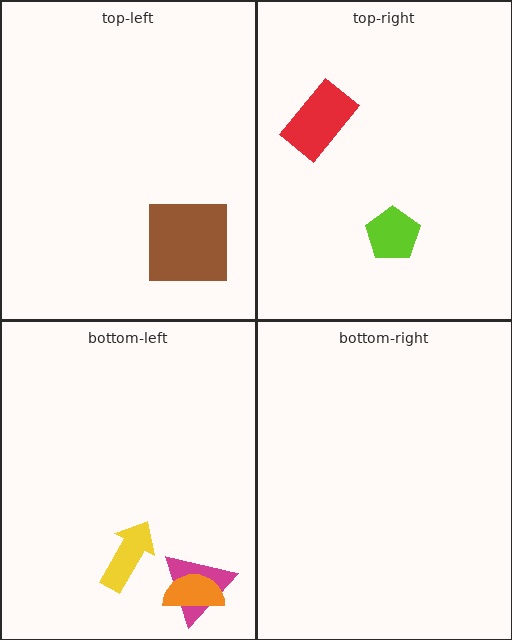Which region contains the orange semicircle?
The bottom-left region.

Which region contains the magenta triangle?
The bottom-left region.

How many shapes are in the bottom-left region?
3.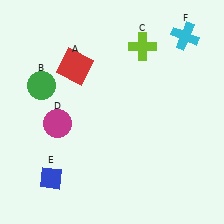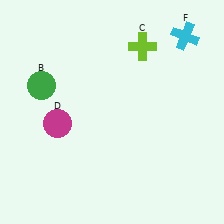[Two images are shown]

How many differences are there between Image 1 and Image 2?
There are 2 differences between the two images.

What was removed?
The red square (A), the blue diamond (E) were removed in Image 2.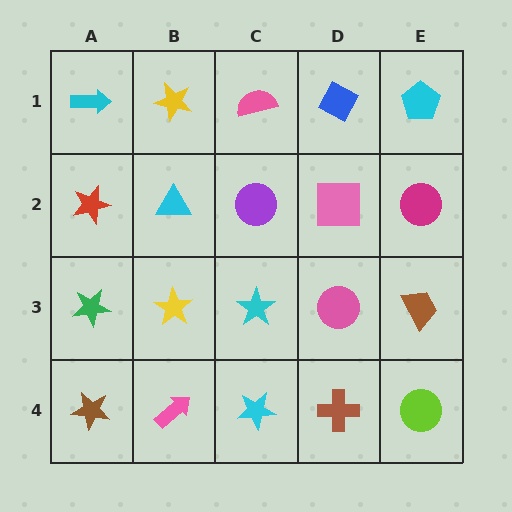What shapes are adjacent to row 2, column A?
A cyan arrow (row 1, column A), a green star (row 3, column A), a cyan triangle (row 2, column B).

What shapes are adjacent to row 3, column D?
A pink square (row 2, column D), a brown cross (row 4, column D), a cyan star (row 3, column C), a brown trapezoid (row 3, column E).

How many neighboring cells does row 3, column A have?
3.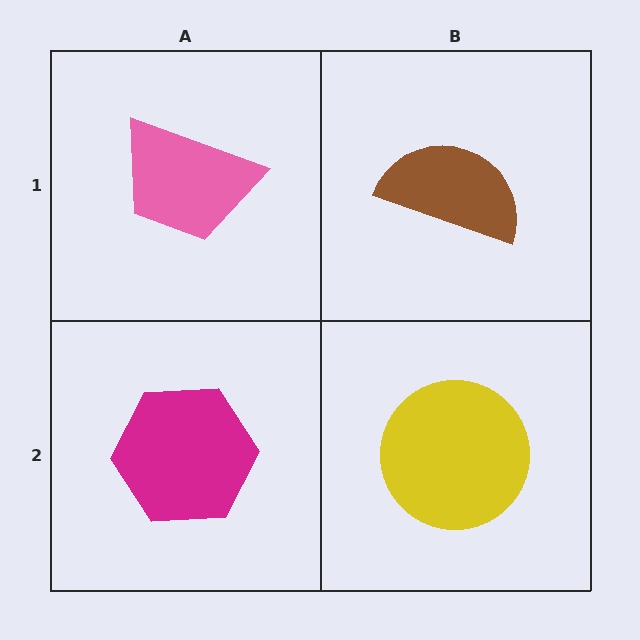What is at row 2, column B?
A yellow circle.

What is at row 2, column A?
A magenta hexagon.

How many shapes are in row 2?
2 shapes.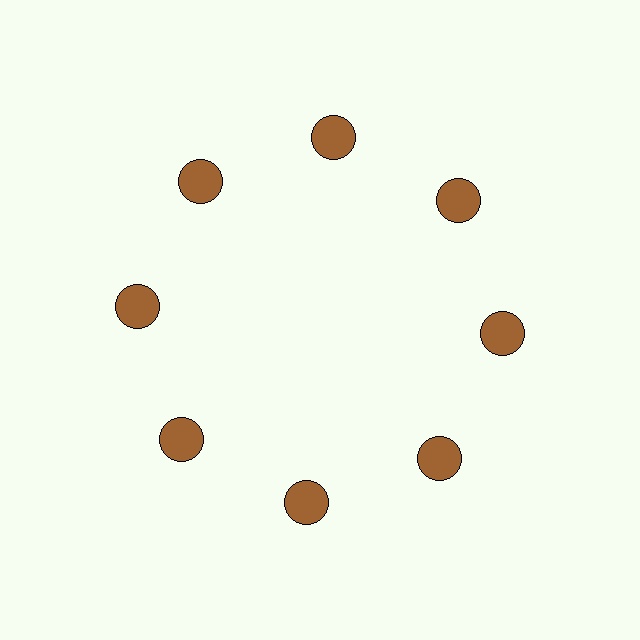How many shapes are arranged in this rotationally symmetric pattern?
There are 8 shapes, arranged in 8 groups of 1.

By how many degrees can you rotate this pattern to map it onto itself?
The pattern maps onto itself every 45 degrees of rotation.